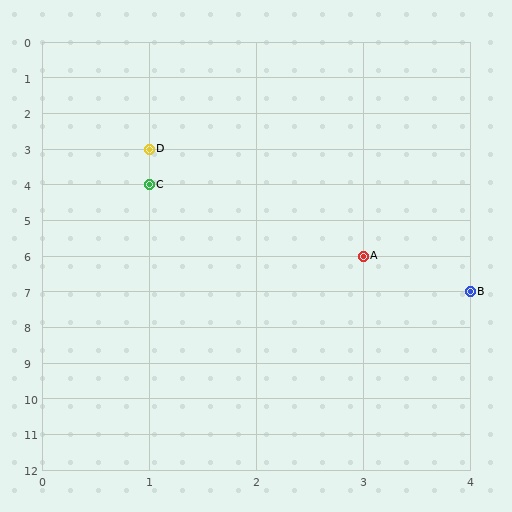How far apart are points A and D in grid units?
Points A and D are 2 columns and 3 rows apart (about 3.6 grid units diagonally).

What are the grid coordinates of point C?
Point C is at grid coordinates (1, 4).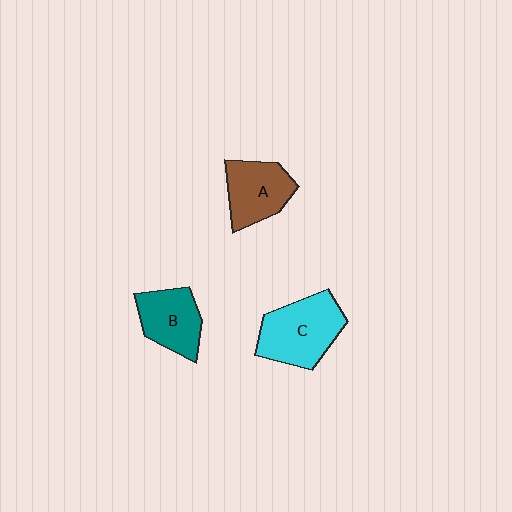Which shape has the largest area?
Shape C (cyan).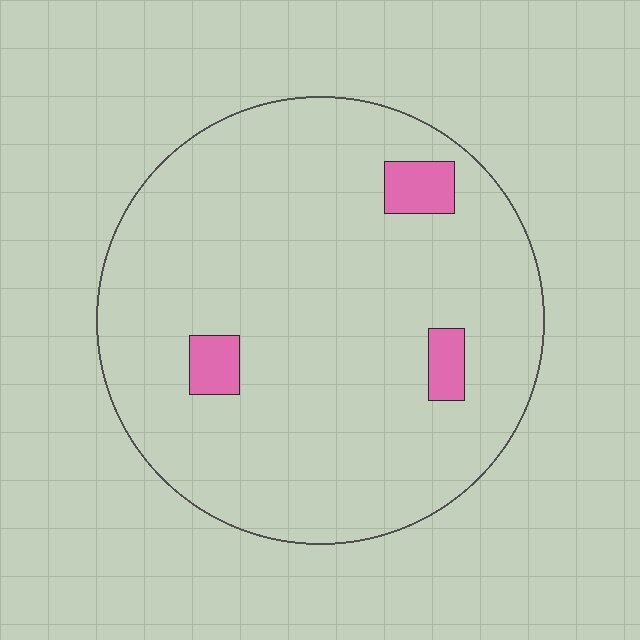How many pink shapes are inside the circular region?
3.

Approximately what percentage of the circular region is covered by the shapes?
Approximately 5%.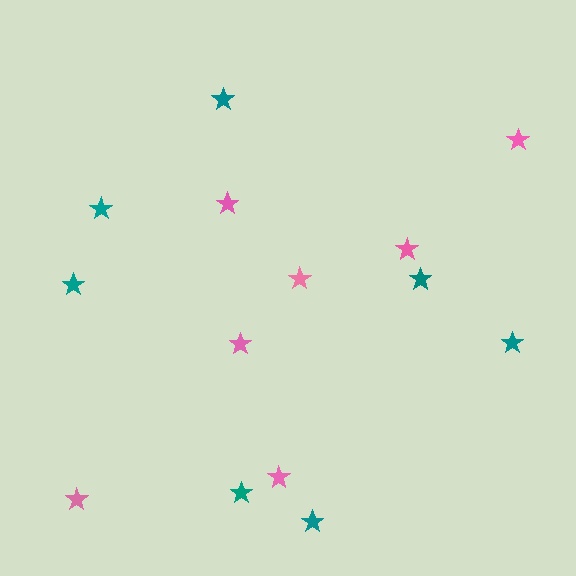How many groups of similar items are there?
There are 2 groups: one group of teal stars (7) and one group of pink stars (7).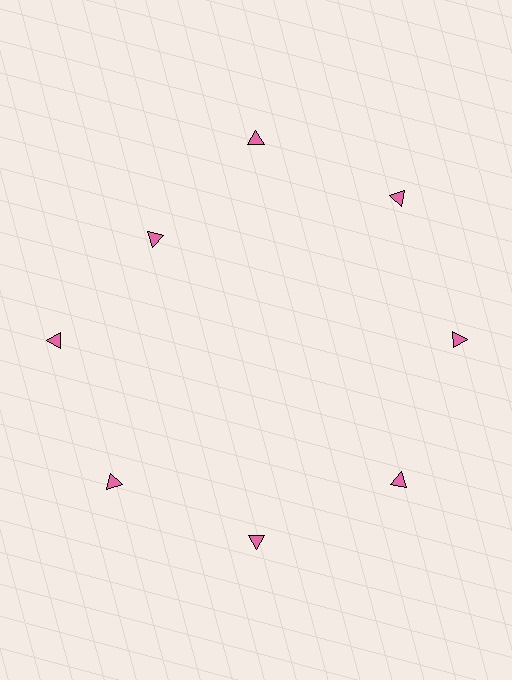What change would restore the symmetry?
The symmetry would be restored by moving it outward, back onto the ring so that all 8 triangles sit at equal angles and equal distance from the center.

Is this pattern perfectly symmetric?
No. The 8 pink triangles are arranged in a ring, but one element near the 10 o'clock position is pulled inward toward the center, breaking the 8-fold rotational symmetry.